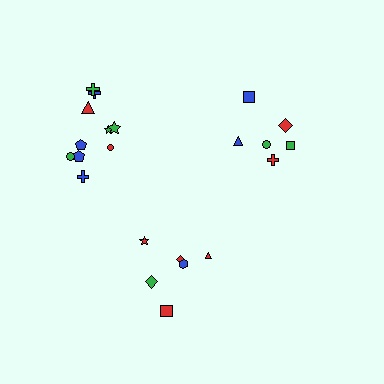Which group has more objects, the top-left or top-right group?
The top-left group.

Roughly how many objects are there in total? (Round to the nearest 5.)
Roughly 20 objects in total.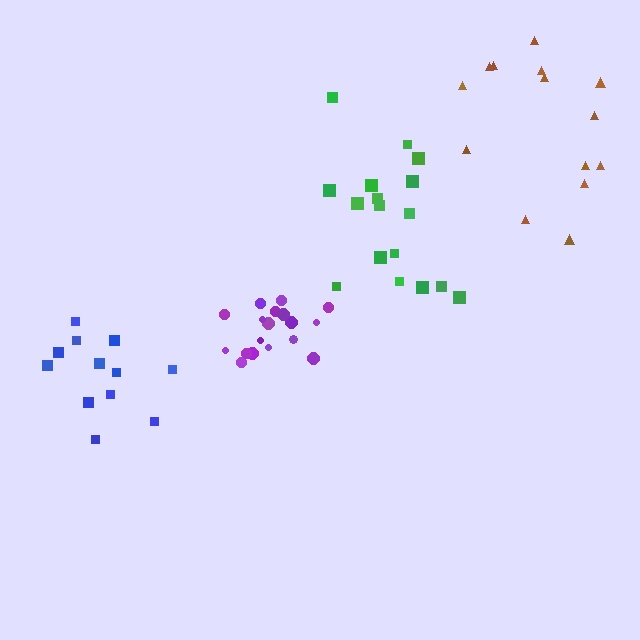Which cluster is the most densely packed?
Purple.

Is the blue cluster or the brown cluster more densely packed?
Blue.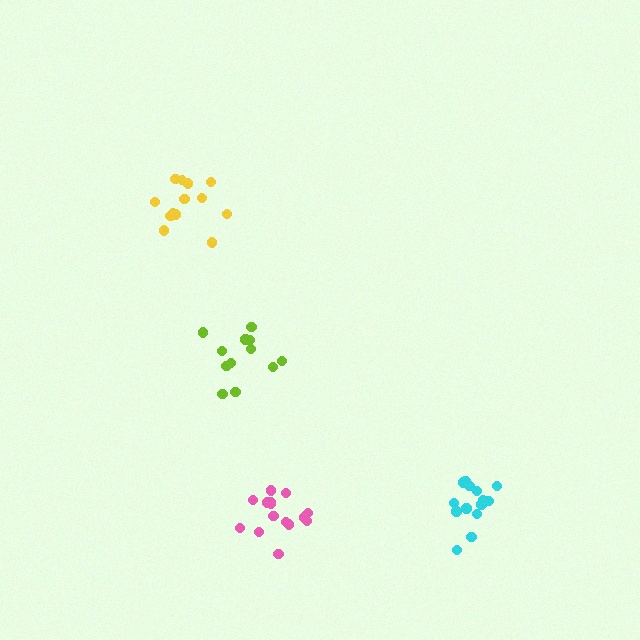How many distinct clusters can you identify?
There are 4 distinct clusters.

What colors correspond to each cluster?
The clusters are colored: yellow, cyan, lime, pink.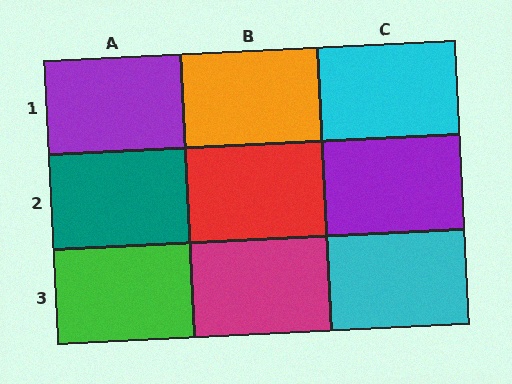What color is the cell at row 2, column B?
Red.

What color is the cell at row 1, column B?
Orange.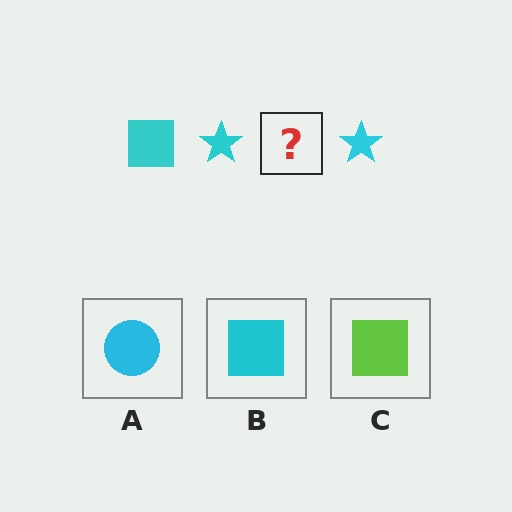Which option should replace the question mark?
Option B.